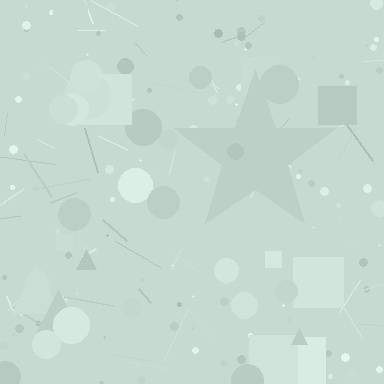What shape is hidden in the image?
A star is hidden in the image.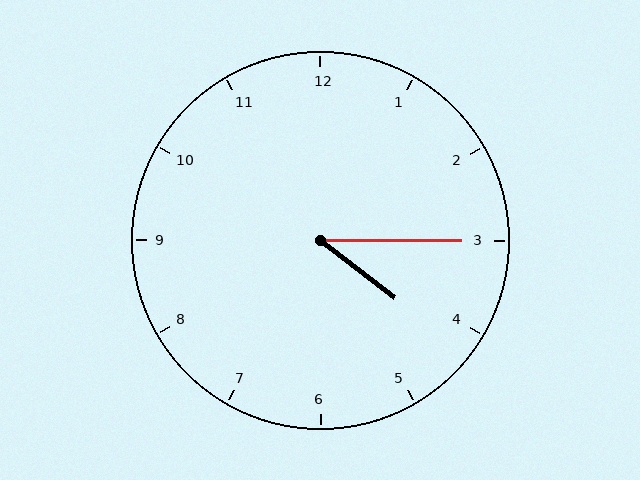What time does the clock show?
4:15.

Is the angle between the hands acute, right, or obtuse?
It is acute.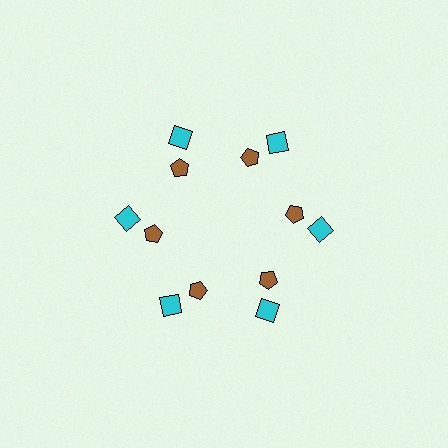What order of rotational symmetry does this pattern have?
This pattern has 6-fold rotational symmetry.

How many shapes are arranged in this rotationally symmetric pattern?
There are 12 shapes, arranged in 6 groups of 2.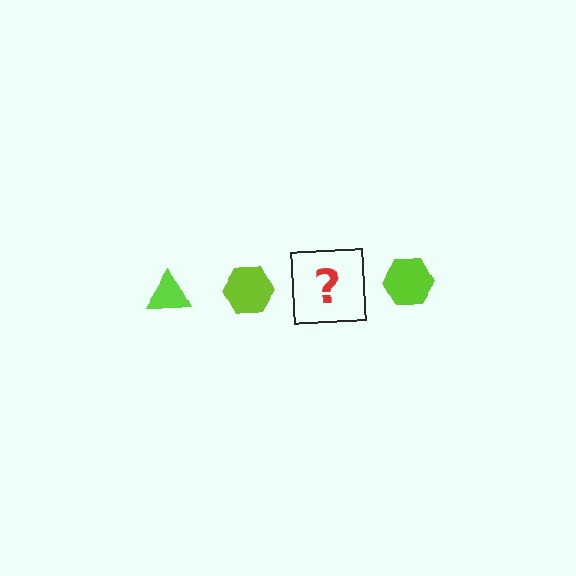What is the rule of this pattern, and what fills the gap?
The rule is that the pattern cycles through triangle, hexagon shapes in lime. The gap should be filled with a lime triangle.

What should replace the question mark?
The question mark should be replaced with a lime triangle.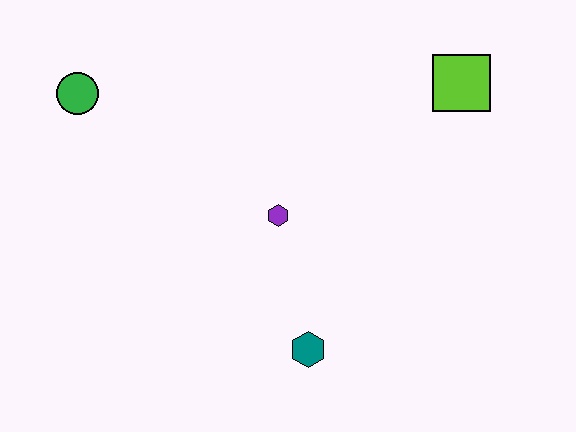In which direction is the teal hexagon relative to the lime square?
The teal hexagon is below the lime square.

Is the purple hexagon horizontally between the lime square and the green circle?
Yes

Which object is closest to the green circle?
The purple hexagon is closest to the green circle.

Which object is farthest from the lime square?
The green circle is farthest from the lime square.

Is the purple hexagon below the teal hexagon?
No